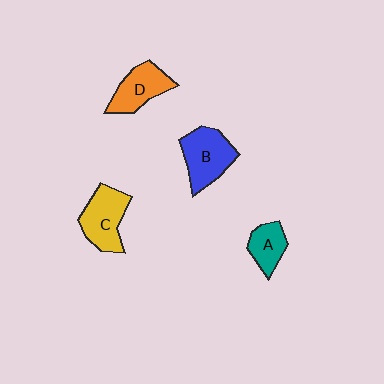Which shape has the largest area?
Shape B (blue).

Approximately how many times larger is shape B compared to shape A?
Approximately 1.7 times.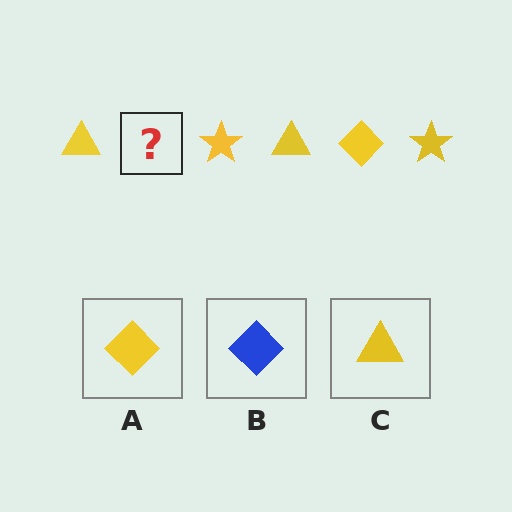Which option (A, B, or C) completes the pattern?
A.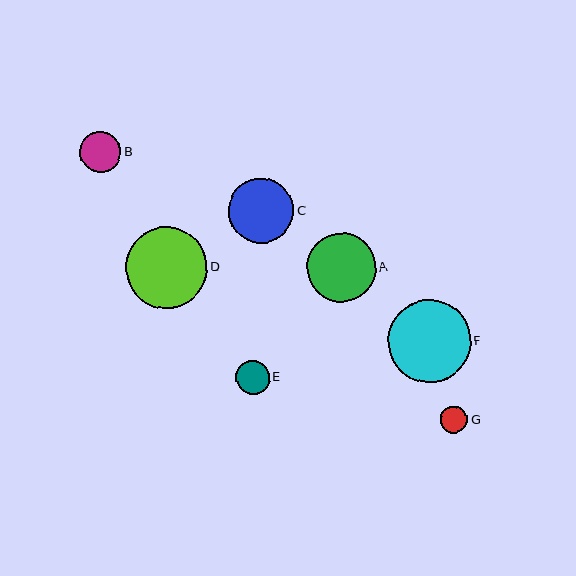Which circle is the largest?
Circle F is the largest with a size of approximately 83 pixels.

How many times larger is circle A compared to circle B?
Circle A is approximately 1.7 times the size of circle B.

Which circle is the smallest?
Circle G is the smallest with a size of approximately 27 pixels.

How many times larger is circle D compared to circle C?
Circle D is approximately 1.3 times the size of circle C.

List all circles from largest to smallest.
From largest to smallest: F, D, A, C, B, E, G.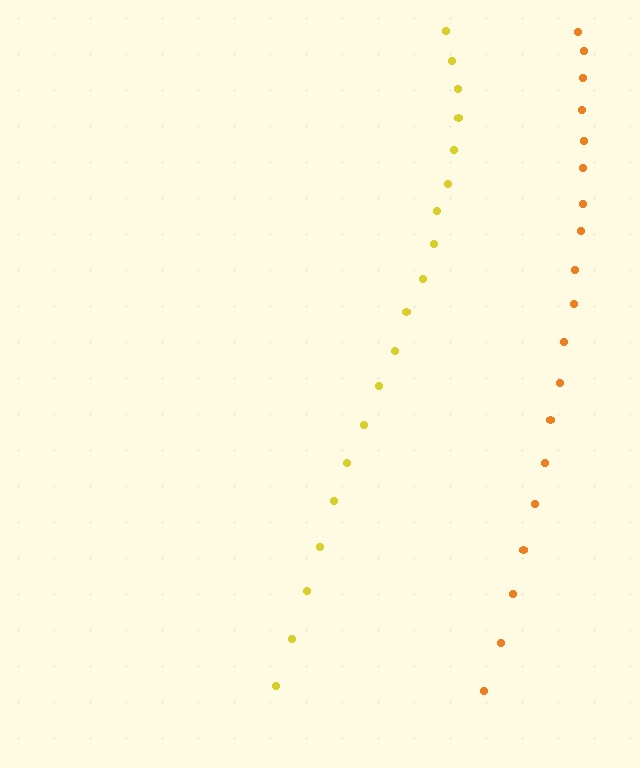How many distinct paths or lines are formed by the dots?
There are 2 distinct paths.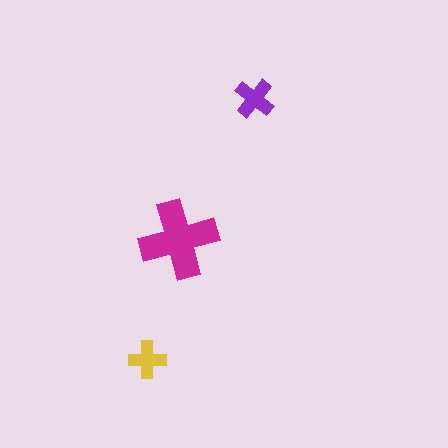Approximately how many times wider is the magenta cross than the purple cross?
About 2 times wider.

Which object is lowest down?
The yellow cross is bottommost.